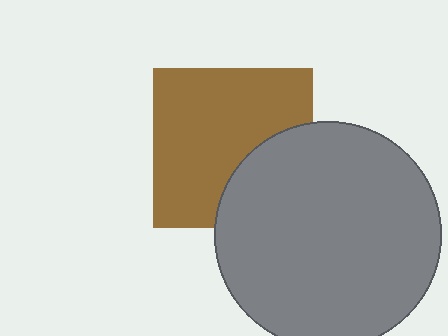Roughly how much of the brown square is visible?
Most of it is visible (roughly 70%).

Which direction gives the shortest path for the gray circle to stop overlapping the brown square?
Moving toward the lower-right gives the shortest separation.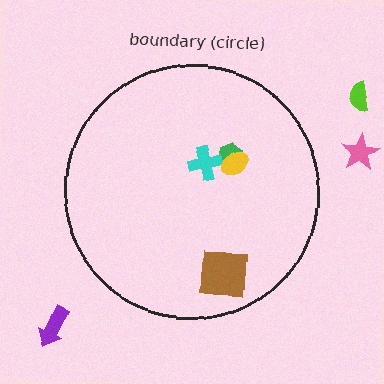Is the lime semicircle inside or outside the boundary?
Outside.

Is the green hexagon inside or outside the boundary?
Inside.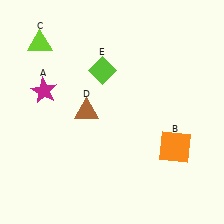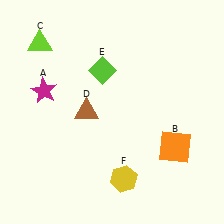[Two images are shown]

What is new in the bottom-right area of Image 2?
A yellow hexagon (F) was added in the bottom-right area of Image 2.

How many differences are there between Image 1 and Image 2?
There is 1 difference between the two images.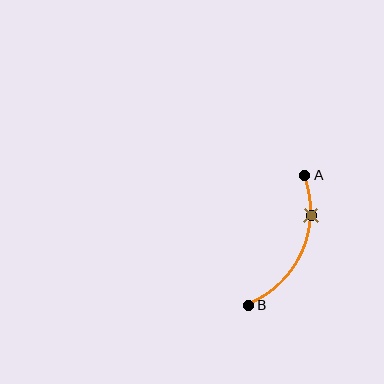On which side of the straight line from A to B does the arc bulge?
The arc bulges to the right of the straight line connecting A and B.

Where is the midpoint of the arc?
The arc midpoint is the point on the curve farthest from the straight line joining A and B. It sits to the right of that line.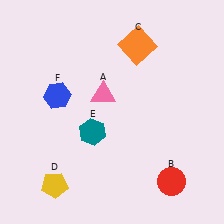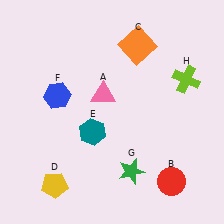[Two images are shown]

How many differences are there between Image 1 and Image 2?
There are 2 differences between the two images.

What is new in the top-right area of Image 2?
A lime cross (H) was added in the top-right area of Image 2.